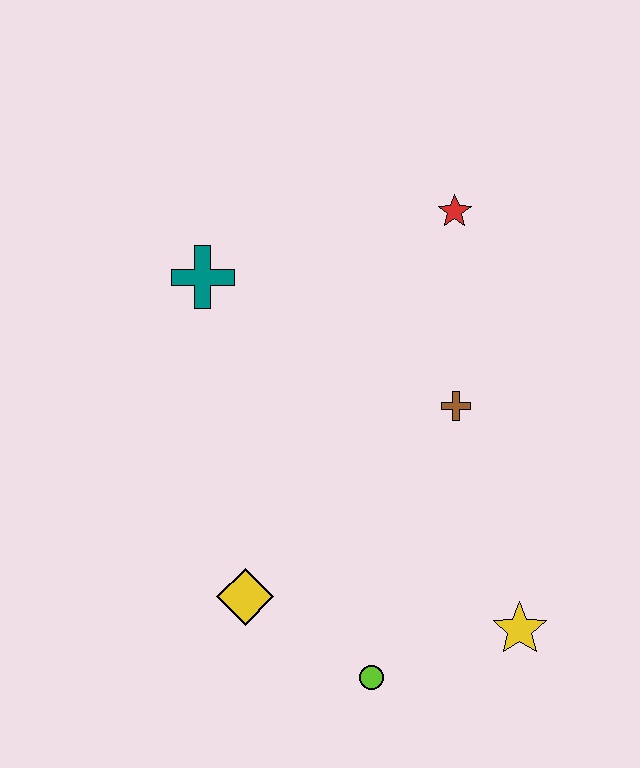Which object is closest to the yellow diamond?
The lime circle is closest to the yellow diamond.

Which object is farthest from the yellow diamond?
The red star is farthest from the yellow diamond.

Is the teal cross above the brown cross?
Yes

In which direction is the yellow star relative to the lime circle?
The yellow star is to the right of the lime circle.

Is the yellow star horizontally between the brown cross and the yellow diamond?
No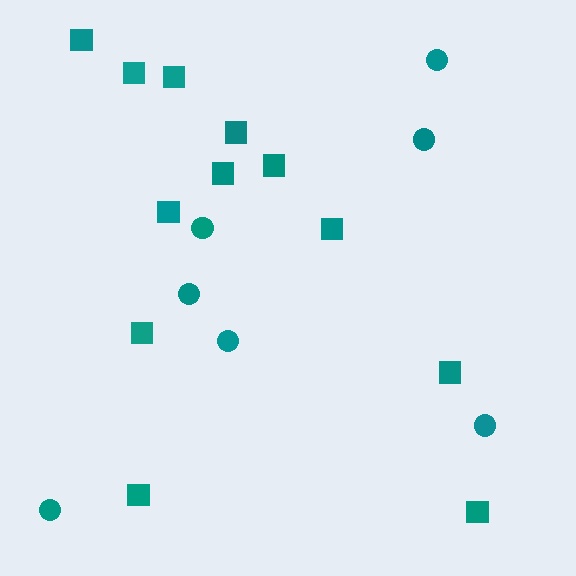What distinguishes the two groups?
There are 2 groups: one group of squares (12) and one group of circles (7).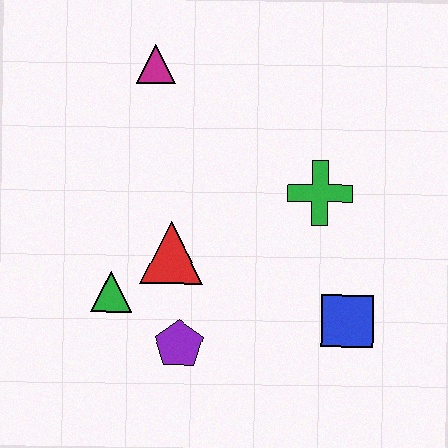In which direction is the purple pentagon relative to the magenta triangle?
The purple pentagon is below the magenta triangle.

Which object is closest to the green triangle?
The red triangle is closest to the green triangle.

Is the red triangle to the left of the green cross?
Yes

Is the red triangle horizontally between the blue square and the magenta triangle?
Yes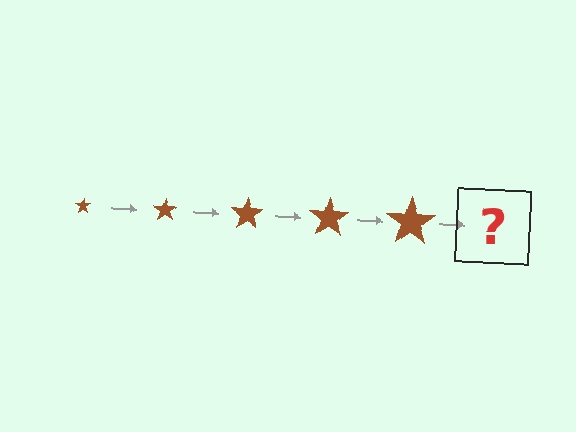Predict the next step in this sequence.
The next step is a brown star, larger than the previous one.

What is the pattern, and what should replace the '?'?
The pattern is that the star gets progressively larger each step. The '?' should be a brown star, larger than the previous one.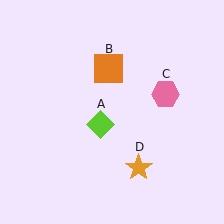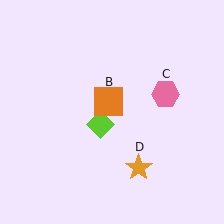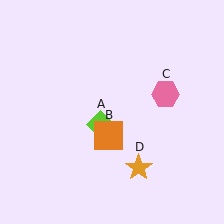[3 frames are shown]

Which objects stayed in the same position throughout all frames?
Lime diamond (object A) and pink hexagon (object C) and orange star (object D) remained stationary.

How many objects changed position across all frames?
1 object changed position: orange square (object B).